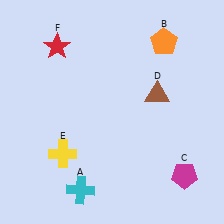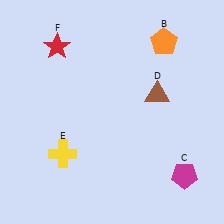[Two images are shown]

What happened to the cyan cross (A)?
The cyan cross (A) was removed in Image 2. It was in the bottom-left area of Image 1.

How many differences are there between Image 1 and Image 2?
There is 1 difference between the two images.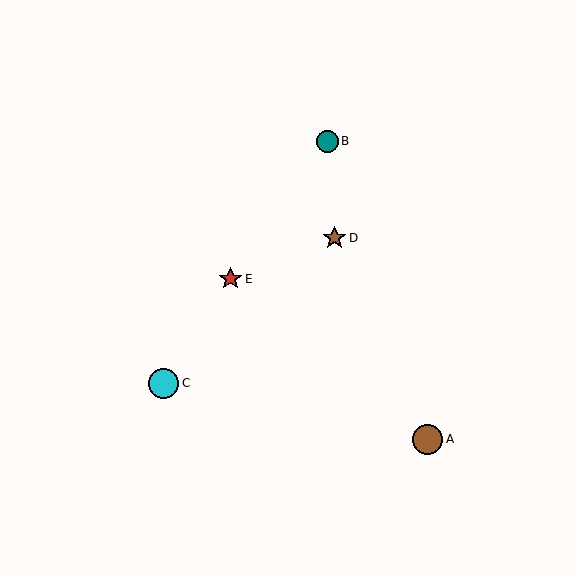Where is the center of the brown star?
The center of the brown star is at (334, 238).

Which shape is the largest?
The brown circle (labeled A) is the largest.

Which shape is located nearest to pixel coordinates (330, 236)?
The brown star (labeled D) at (334, 238) is nearest to that location.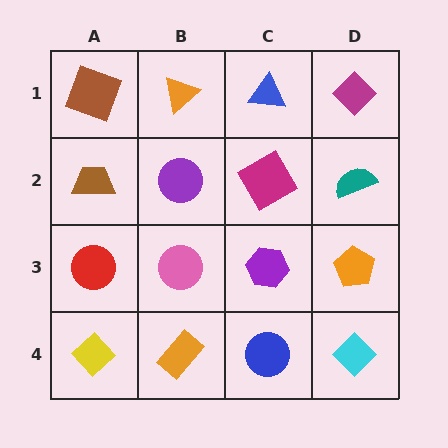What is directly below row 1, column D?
A teal semicircle.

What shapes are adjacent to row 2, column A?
A brown square (row 1, column A), a red circle (row 3, column A), a purple circle (row 2, column B).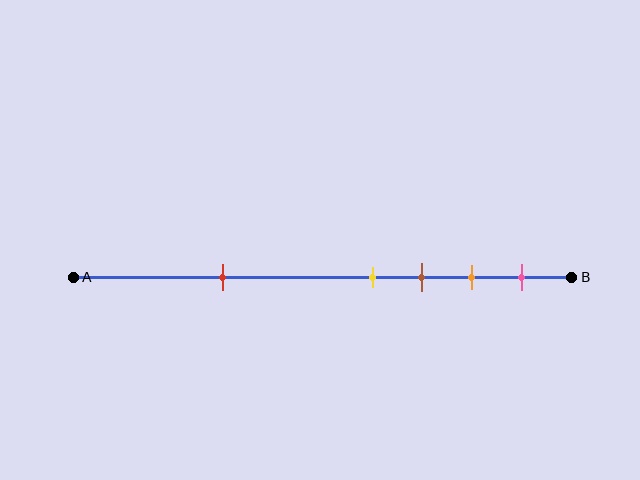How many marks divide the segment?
There are 5 marks dividing the segment.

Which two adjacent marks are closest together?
The yellow and brown marks are the closest adjacent pair.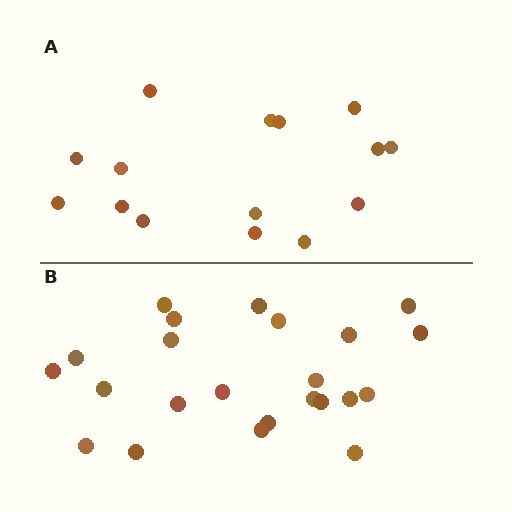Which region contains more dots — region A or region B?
Region B (the bottom region) has more dots.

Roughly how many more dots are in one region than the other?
Region B has roughly 8 or so more dots than region A.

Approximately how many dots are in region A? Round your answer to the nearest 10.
About 20 dots. (The exact count is 15, which rounds to 20.)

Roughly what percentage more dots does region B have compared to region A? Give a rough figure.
About 55% more.